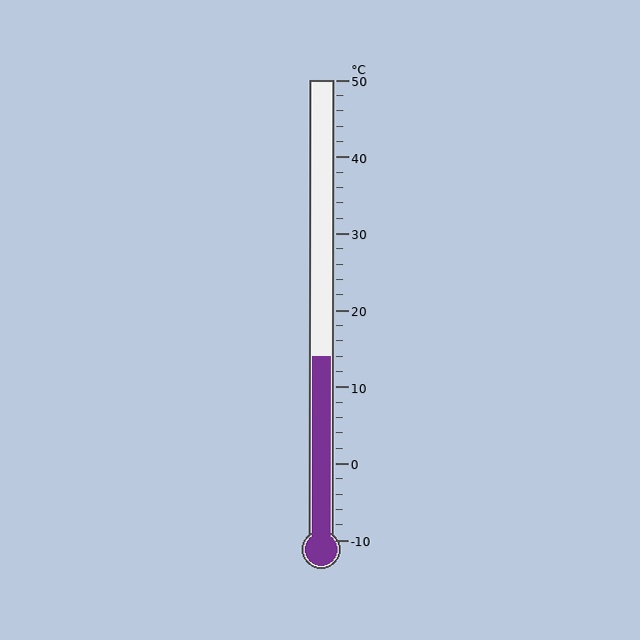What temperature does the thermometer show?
The thermometer shows approximately 14°C.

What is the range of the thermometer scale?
The thermometer scale ranges from -10°C to 50°C.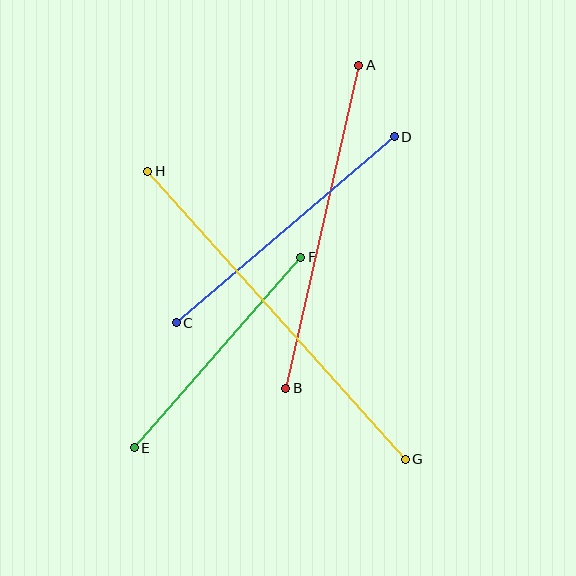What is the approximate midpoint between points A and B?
The midpoint is at approximately (322, 227) pixels.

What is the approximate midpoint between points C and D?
The midpoint is at approximately (285, 230) pixels.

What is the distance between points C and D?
The distance is approximately 287 pixels.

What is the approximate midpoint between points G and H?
The midpoint is at approximately (277, 315) pixels.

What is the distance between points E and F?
The distance is approximately 253 pixels.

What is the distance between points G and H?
The distance is approximately 387 pixels.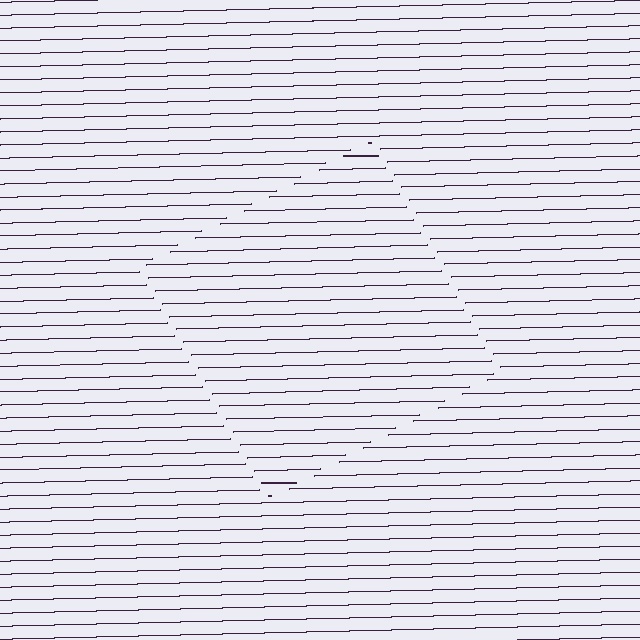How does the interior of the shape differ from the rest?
The interior of the shape contains the same grating, shifted by half a period — the contour is defined by the phase discontinuity where line-ends from the inner and outer gratings abut.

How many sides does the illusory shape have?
4 sides — the line-ends trace a square.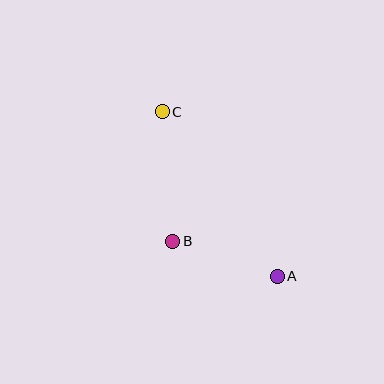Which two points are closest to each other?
Points A and B are closest to each other.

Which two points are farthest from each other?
Points A and C are farthest from each other.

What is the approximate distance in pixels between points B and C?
The distance between B and C is approximately 130 pixels.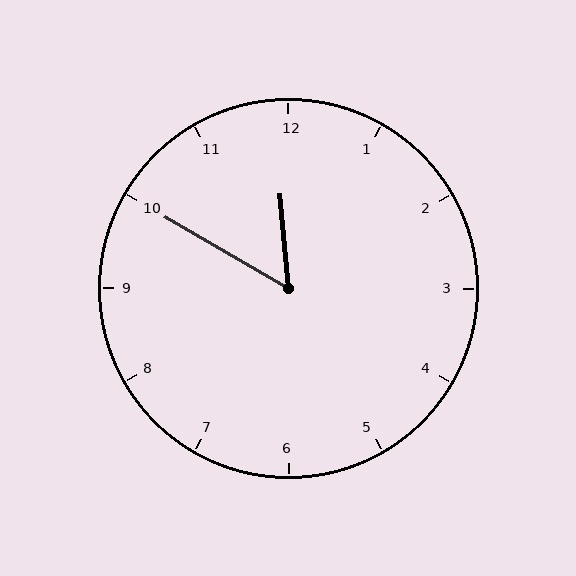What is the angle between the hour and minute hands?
Approximately 55 degrees.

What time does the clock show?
11:50.